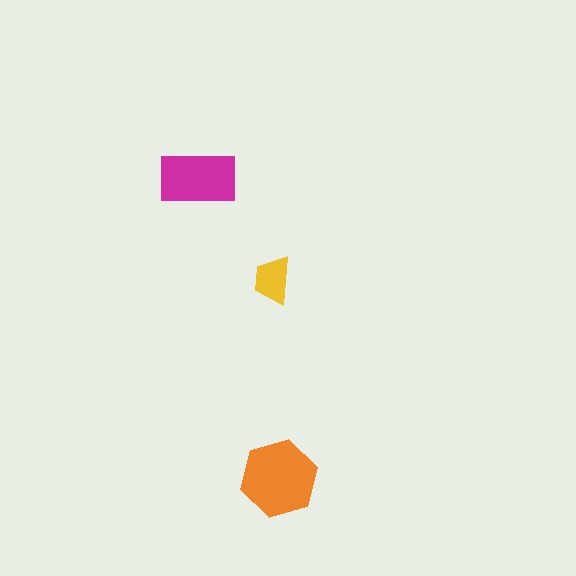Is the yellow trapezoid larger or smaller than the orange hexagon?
Smaller.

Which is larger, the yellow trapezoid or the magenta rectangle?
The magenta rectangle.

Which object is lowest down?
The orange hexagon is bottommost.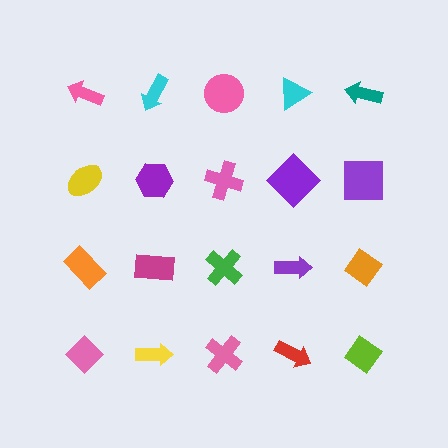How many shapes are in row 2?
5 shapes.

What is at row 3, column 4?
A purple arrow.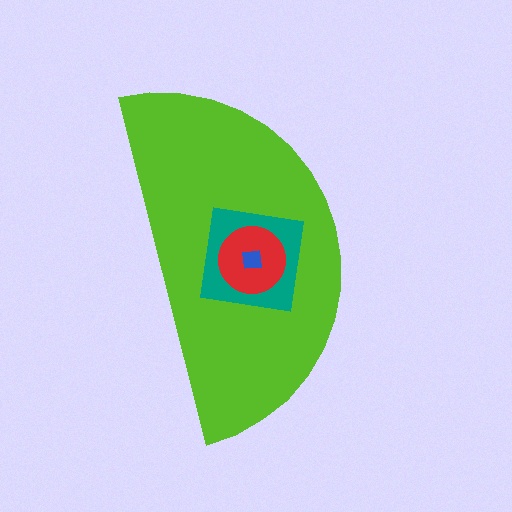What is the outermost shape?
The lime semicircle.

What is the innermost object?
The blue square.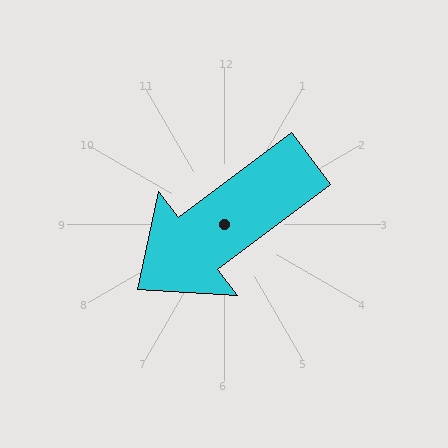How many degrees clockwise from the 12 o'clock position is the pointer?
Approximately 233 degrees.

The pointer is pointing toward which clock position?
Roughly 8 o'clock.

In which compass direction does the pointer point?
Southwest.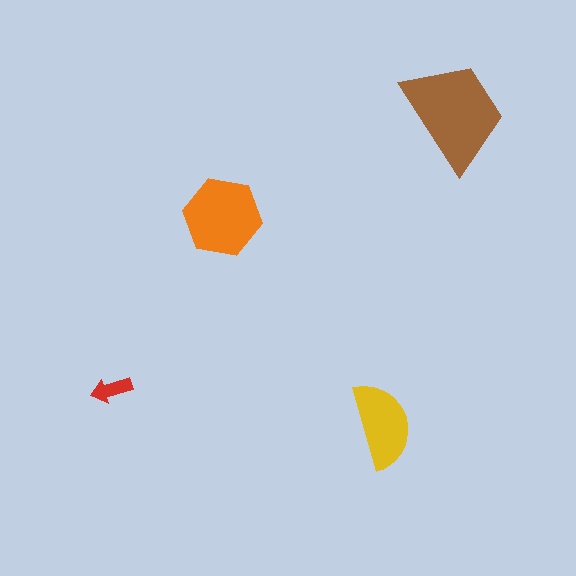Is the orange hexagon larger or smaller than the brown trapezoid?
Smaller.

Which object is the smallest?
The red arrow.